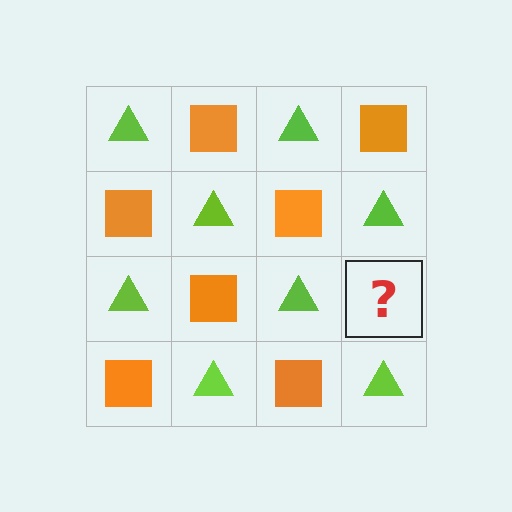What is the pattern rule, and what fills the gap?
The rule is that it alternates lime triangle and orange square in a checkerboard pattern. The gap should be filled with an orange square.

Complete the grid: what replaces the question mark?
The question mark should be replaced with an orange square.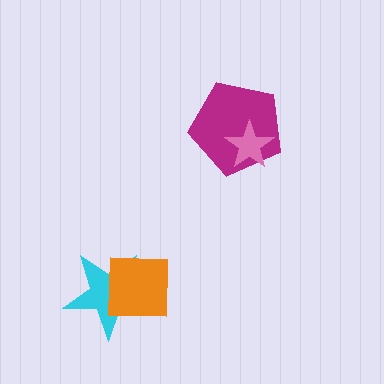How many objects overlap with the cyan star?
1 object overlaps with the cyan star.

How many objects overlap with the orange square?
1 object overlaps with the orange square.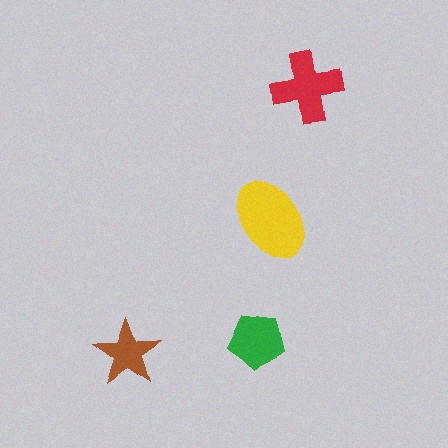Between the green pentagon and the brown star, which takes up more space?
The green pentagon.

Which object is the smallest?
The brown star.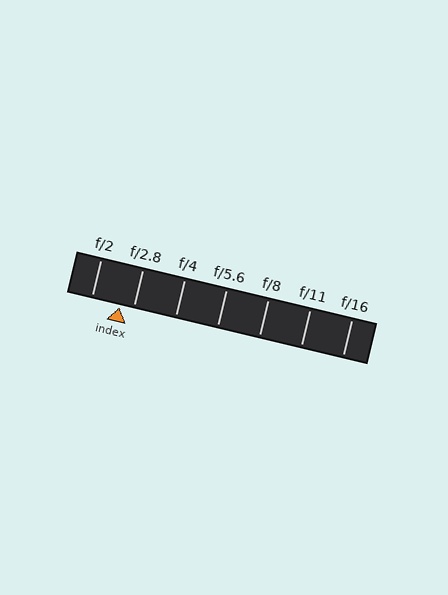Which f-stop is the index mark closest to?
The index mark is closest to f/2.8.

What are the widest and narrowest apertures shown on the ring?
The widest aperture shown is f/2 and the narrowest is f/16.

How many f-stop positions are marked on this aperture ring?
There are 7 f-stop positions marked.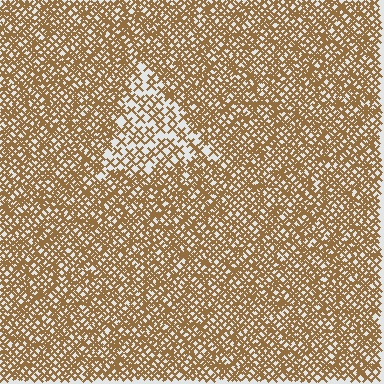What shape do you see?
I see a triangle.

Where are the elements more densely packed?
The elements are more densely packed outside the triangle boundary.